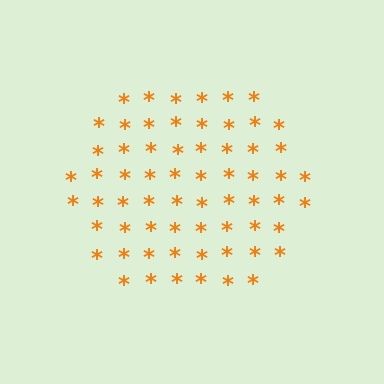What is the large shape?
The large shape is a hexagon.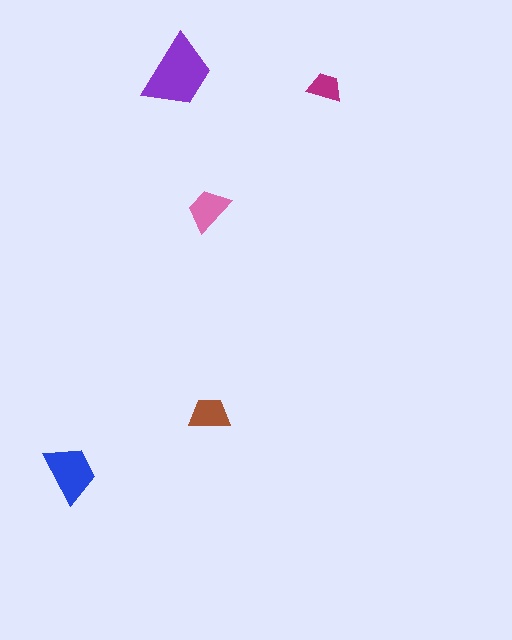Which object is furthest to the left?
The blue trapezoid is leftmost.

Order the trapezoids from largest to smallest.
the purple one, the blue one, the pink one, the brown one, the magenta one.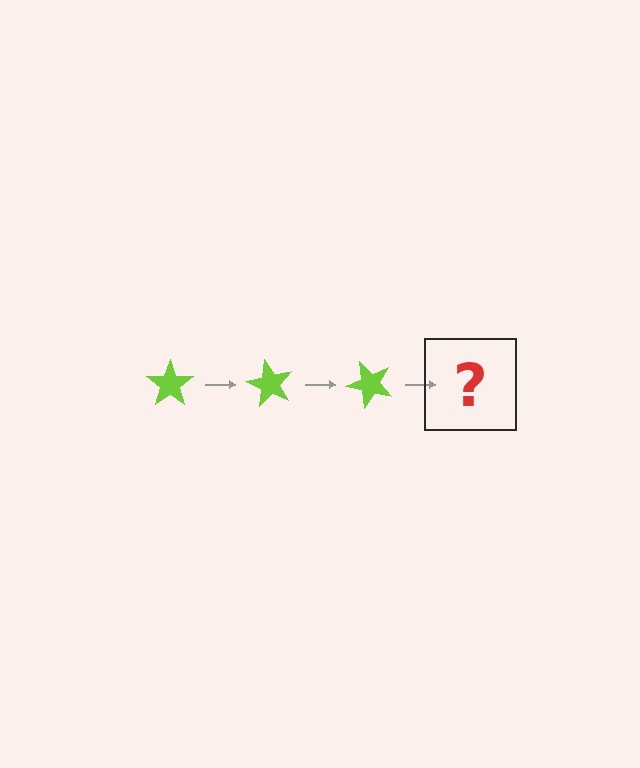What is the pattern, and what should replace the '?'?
The pattern is that the star rotates 60 degrees each step. The '?' should be a lime star rotated 180 degrees.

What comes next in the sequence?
The next element should be a lime star rotated 180 degrees.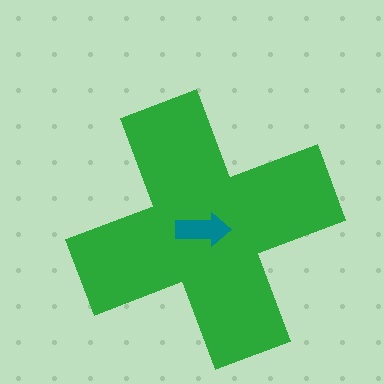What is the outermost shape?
The green cross.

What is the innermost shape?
The teal arrow.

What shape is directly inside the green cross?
The teal arrow.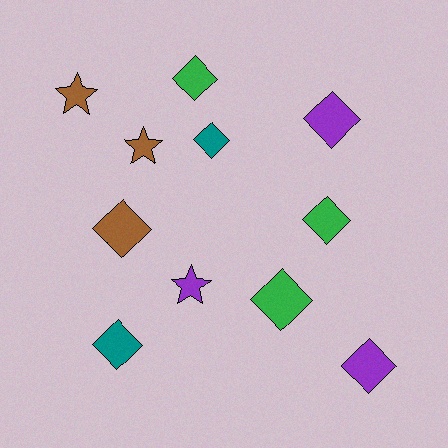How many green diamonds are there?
There are 3 green diamonds.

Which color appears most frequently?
Brown, with 3 objects.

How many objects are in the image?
There are 11 objects.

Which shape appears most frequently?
Diamond, with 8 objects.